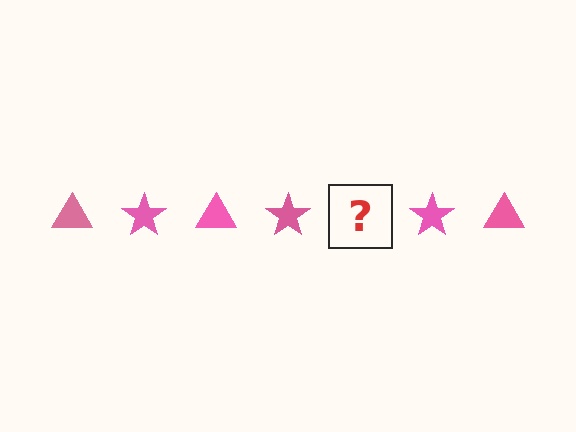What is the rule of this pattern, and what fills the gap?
The rule is that the pattern cycles through triangle, star shapes in pink. The gap should be filled with a pink triangle.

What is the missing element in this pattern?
The missing element is a pink triangle.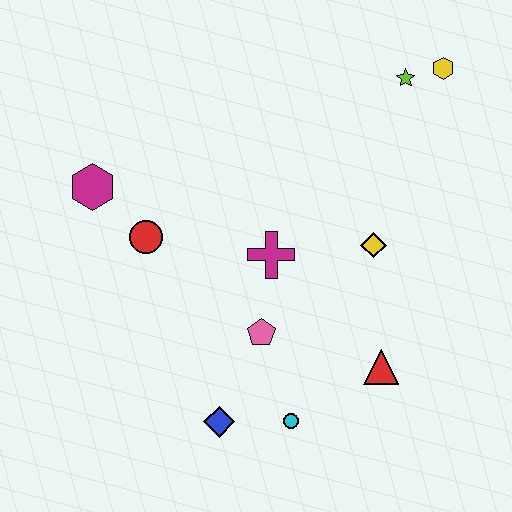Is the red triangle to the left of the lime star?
Yes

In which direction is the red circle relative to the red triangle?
The red circle is to the left of the red triangle.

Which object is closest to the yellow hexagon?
The lime star is closest to the yellow hexagon.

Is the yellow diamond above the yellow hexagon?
No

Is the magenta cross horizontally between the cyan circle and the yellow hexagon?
No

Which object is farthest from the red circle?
The yellow hexagon is farthest from the red circle.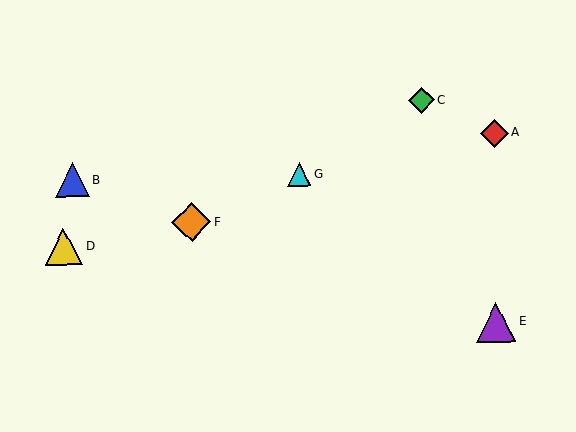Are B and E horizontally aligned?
No, B is at y≈180 and E is at y≈322.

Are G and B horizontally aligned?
Yes, both are at y≈174.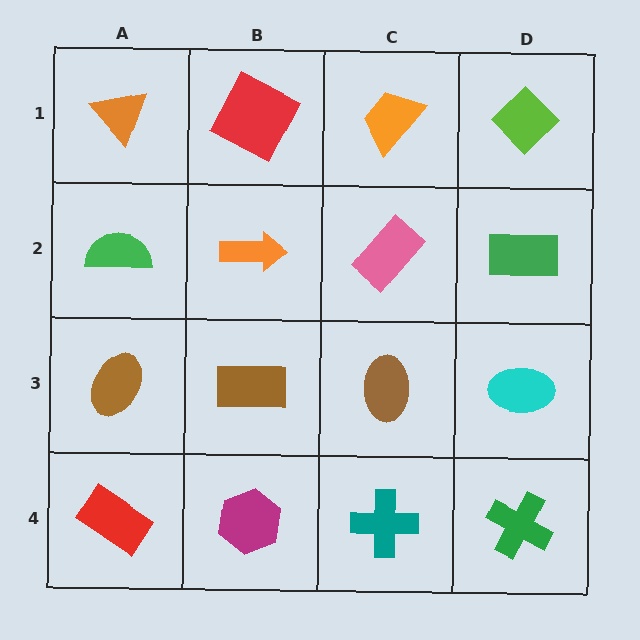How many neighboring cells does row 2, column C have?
4.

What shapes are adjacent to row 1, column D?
A green rectangle (row 2, column D), an orange trapezoid (row 1, column C).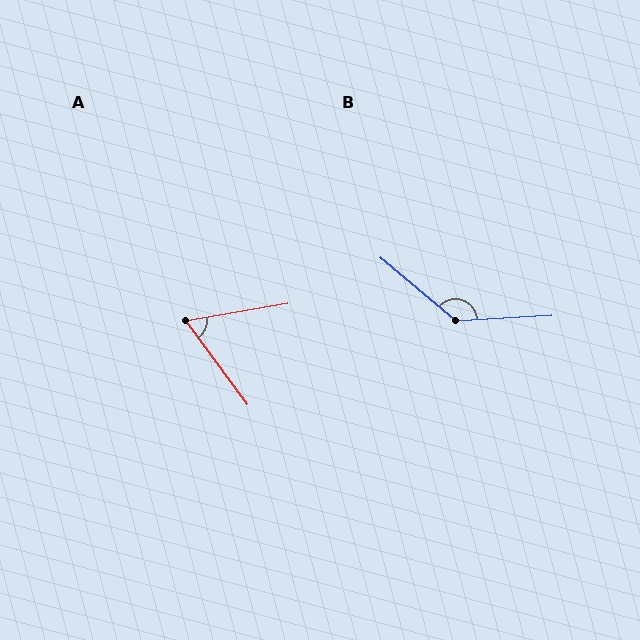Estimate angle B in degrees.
Approximately 137 degrees.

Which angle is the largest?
B, at approximately 137 degrees.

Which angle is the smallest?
A, at approximately 63 degrees.